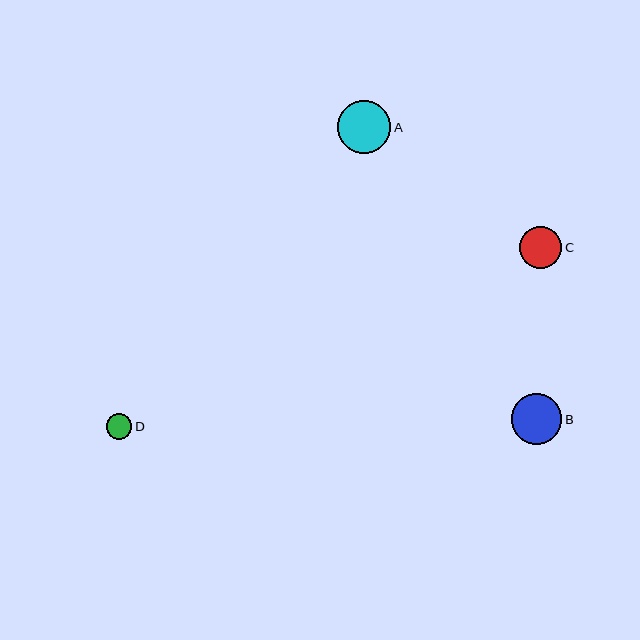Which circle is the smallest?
Circle D is the smallest with a size of approximately 26 pixels.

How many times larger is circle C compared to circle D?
Circle C is approximately 1.6 times the size of circle D.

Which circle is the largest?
Circle A is the largest with a size of approximately 53 pixels.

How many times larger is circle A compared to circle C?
Circle A is approximately 1.3 times the size of circle C.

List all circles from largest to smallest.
From largest to smallest: A, B, C, D.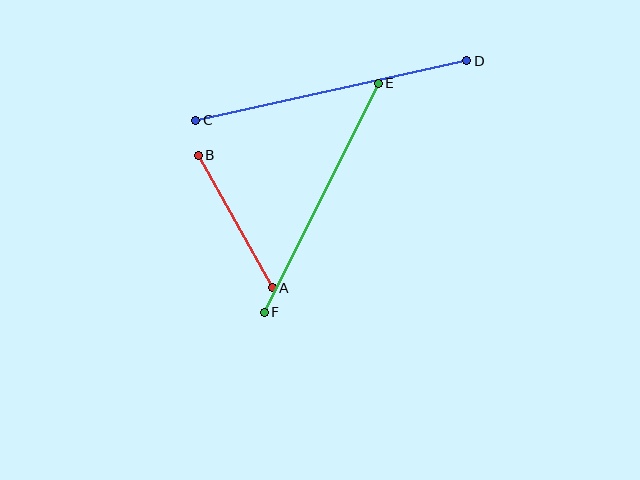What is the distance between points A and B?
The distance is approximately 152 pixels.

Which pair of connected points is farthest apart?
Points C and D are farthest apart.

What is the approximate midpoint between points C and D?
The midpoint is at approximately (331, 91) pixels.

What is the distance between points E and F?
The distance is approximately 256 pixels.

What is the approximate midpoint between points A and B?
The midpoint is at approximately (235, 221) pixels.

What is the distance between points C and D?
The distance is approximately 277 pixels.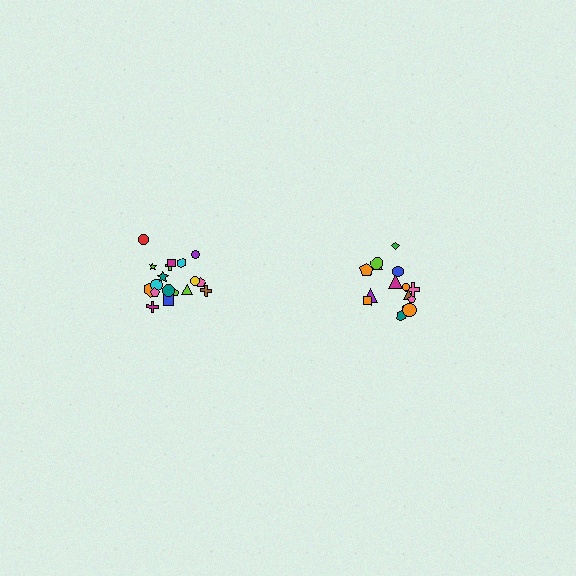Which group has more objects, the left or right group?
The left group.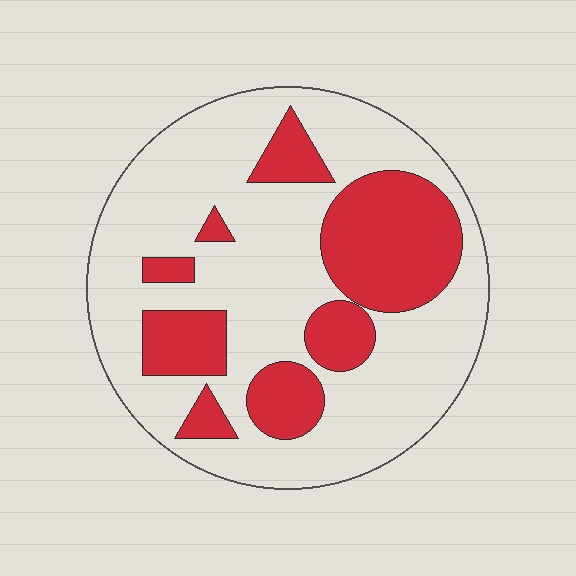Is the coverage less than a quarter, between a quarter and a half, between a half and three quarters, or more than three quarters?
Between a quarter and a half.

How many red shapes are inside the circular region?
8.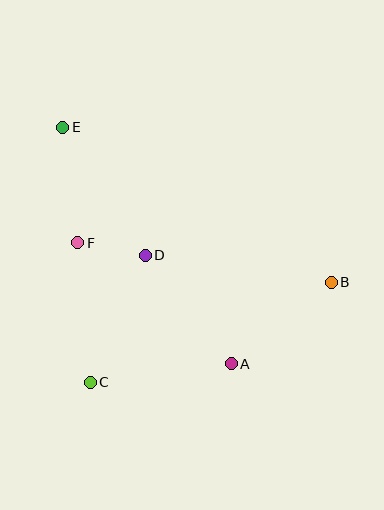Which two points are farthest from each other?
Points B and E are farthest from each other.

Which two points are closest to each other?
Points D and F are closest to each other.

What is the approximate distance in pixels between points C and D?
The distance between C and D is approximately 139 pixels.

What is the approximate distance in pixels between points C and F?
The distance between C and F is approximately 140 pixels.